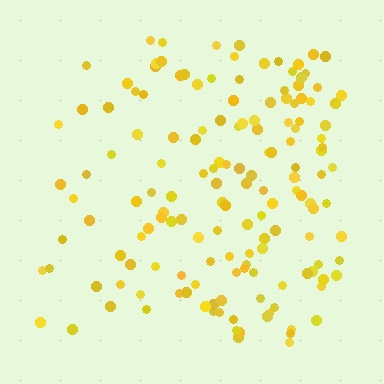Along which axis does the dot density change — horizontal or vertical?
Horizontal.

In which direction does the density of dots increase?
From left to right, with the right side densest.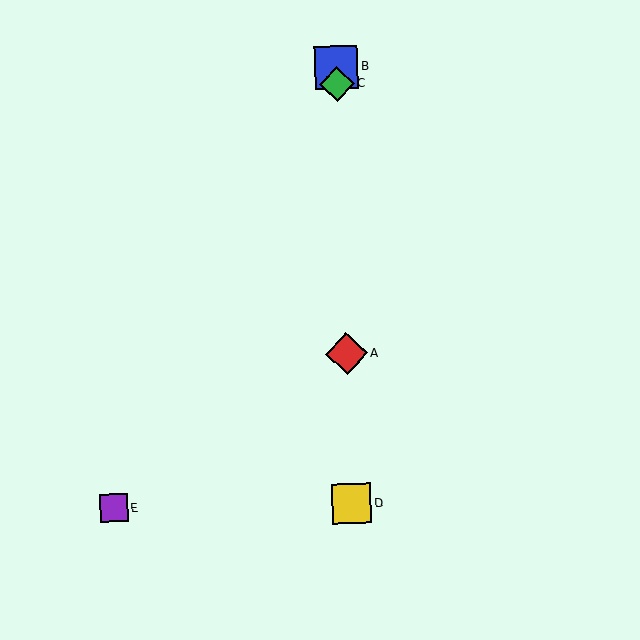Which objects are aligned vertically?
Objects A, B, C, D are aligned vertically.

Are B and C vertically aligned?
Yes, both are at x≈336.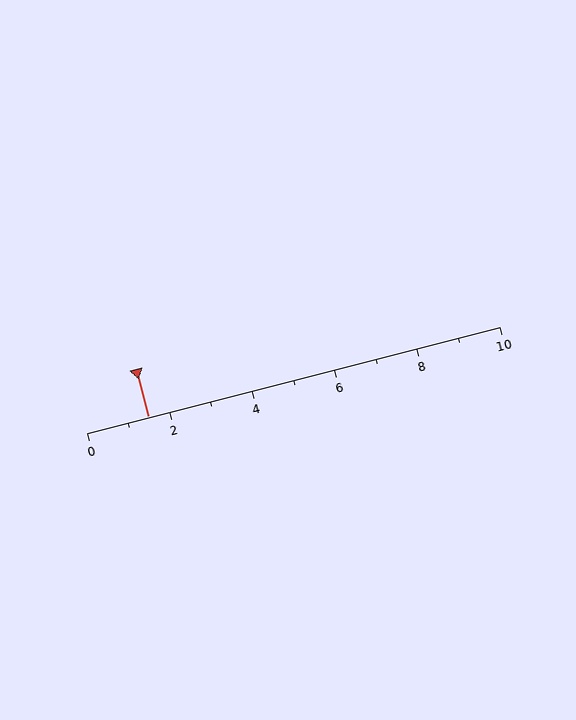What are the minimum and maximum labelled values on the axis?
The axis runs from 0 to 10.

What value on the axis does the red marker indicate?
The marker indicates approximately 1.5.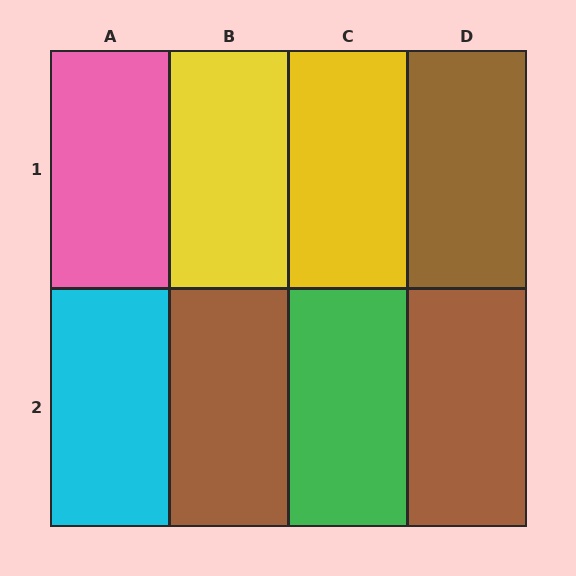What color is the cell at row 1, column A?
Pink.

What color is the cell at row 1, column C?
Yellow.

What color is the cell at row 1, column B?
Yellow.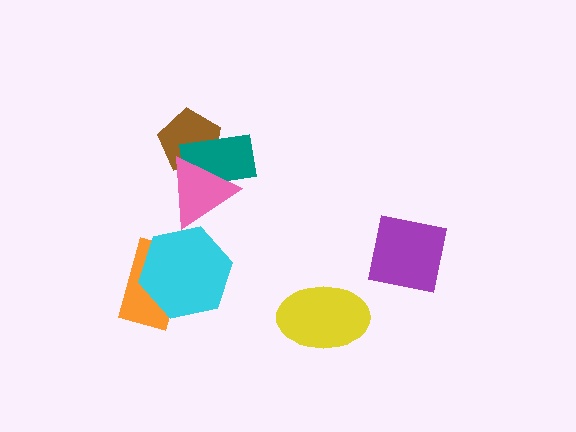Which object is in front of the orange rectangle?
The cyan hexagon is in front of the orange rectangle.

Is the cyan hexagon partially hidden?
No, no other shape covers it.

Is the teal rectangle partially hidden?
Yes, it is partially covered by another shape.